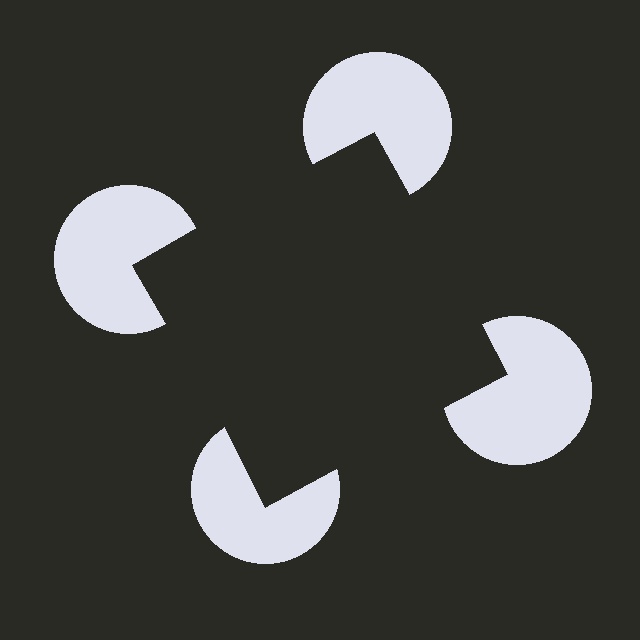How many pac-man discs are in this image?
There are 4 — one at each vertex of the illusory square.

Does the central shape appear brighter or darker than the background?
It typically appears slightly darker than the background, even though no actual brightness change is drawn.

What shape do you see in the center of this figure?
An illusory square — its edges are inferred from the aligned wedge cuts in the pac-man discs, not physically drawn.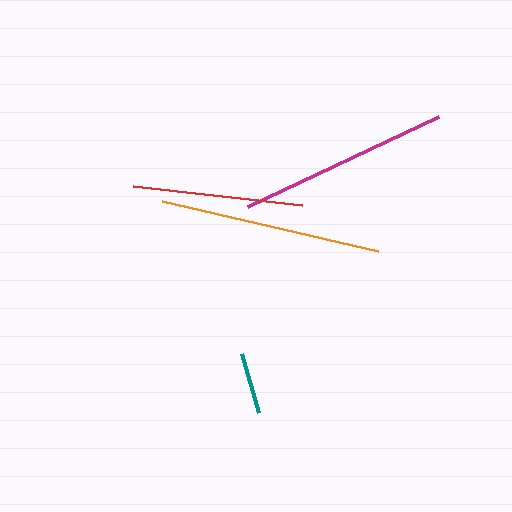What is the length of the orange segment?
The orange segment is approximately 221 pixels long.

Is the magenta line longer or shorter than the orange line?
The orange line is longer than the magenta line.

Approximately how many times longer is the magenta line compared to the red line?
The magenta line is approximately 1.2 times the length of the red line.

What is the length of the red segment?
The red segment is approximately 170 pixels long.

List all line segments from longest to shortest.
From longest to shortest: orange, magenta, red, teal.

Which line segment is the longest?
The orange line is the longest at approximately 221 pixels.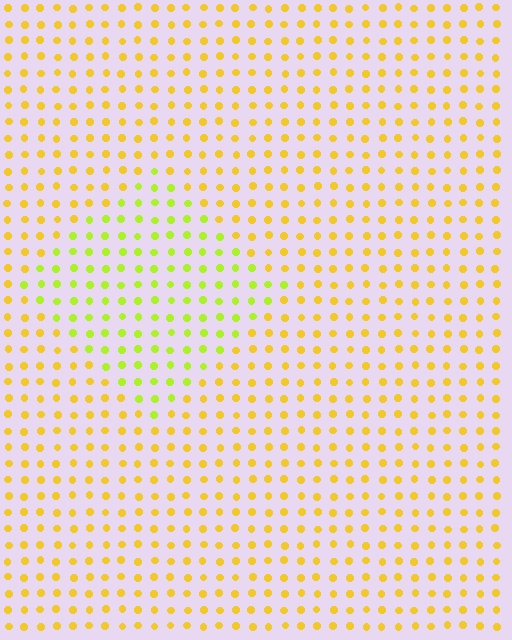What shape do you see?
I see a diamond.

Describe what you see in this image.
The image is filled with small yellow elements in a uniform arrangement. A diamond-shaped region is visible where the elements are tinted to a slightly different hue, forming a subtle color boundary.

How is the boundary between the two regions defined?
The boundary is defined purely by a slight shift in hue (about 34 degrees). Spacing, size, and orientation are identical on both sides.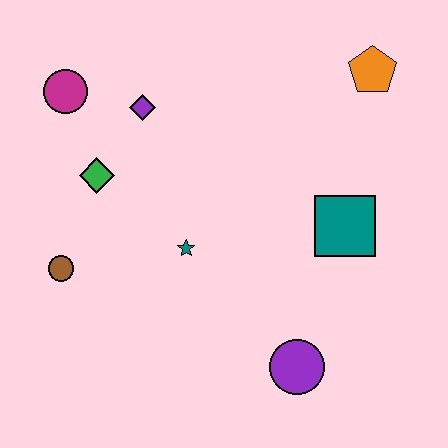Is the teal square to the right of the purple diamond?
Yes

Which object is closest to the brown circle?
The green diamond is closest to the brown circle.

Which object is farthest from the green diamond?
The orange pentagon is farthest from the green diamond.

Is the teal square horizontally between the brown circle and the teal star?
No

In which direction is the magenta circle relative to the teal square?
The magenta circle is to the left of the teal square.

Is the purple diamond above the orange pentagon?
No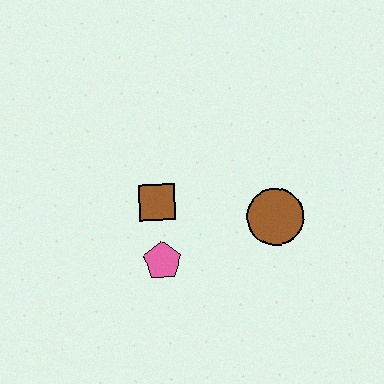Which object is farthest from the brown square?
The brown circle is farthest from the brown square.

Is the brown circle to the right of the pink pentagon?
Yes